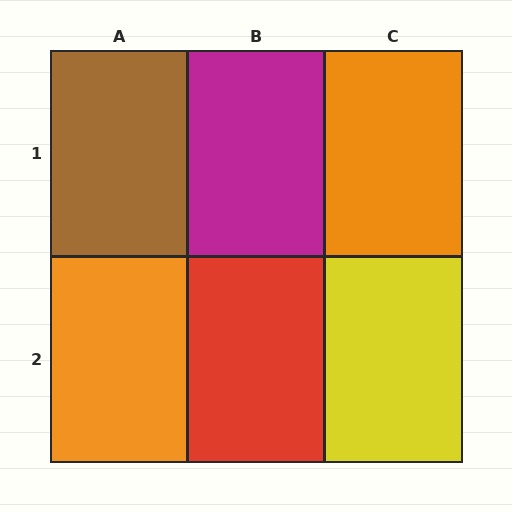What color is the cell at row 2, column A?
Orange.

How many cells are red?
1 cell is red.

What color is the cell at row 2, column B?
Red.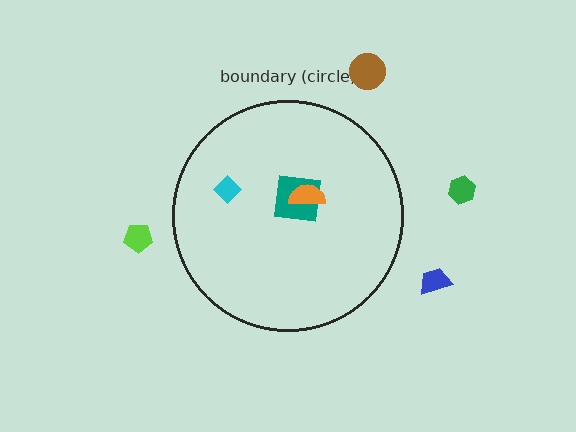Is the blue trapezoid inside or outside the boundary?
Outside.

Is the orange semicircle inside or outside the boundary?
Inside.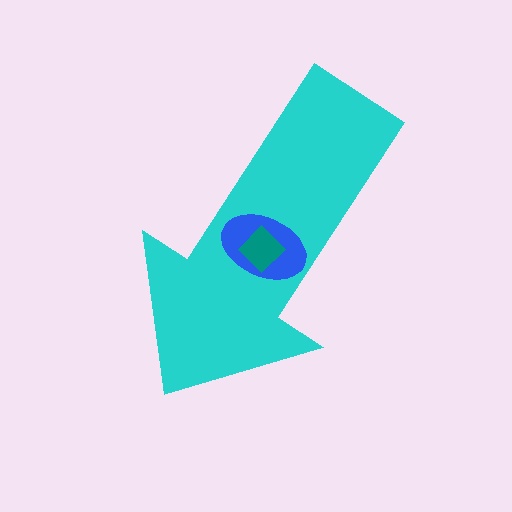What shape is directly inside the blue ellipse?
The teal diamond.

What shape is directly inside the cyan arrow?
The blue ellipse.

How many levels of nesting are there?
3.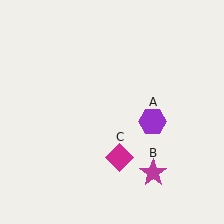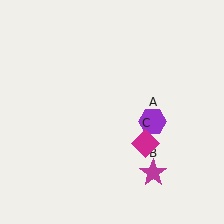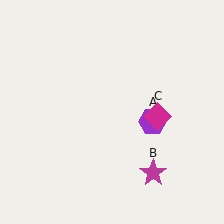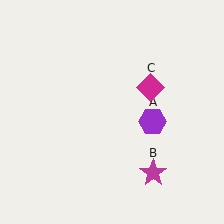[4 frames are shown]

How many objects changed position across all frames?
1 object changed position: magenta diamond (object C).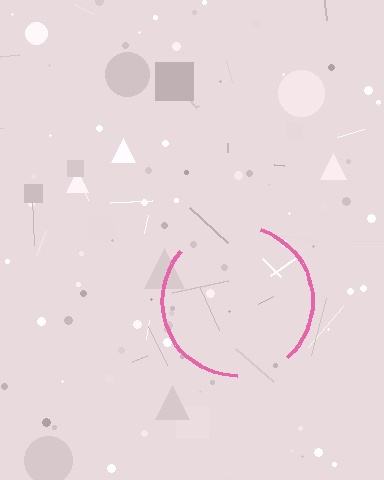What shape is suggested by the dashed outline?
The dashed outline suggests a circle.